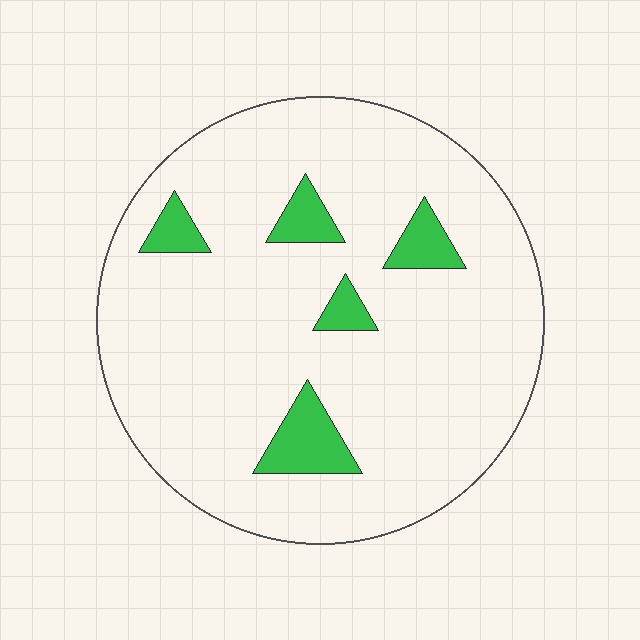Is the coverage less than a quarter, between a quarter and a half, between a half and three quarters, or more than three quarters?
Less than a quarter.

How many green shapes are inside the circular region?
5.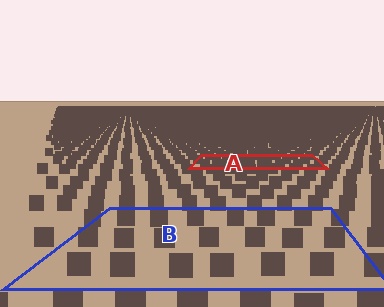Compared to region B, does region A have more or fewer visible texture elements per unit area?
Region A has more texture elements per unit area — they are packed more densely because it is farther away.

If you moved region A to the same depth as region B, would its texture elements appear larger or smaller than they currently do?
They would appear larger. At a closer depth, the same texture elements are projected at a bigger on-screen size.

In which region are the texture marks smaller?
The texture marks are smaller in region A, because it is farther away.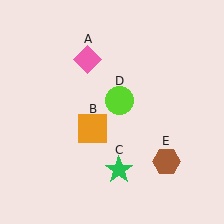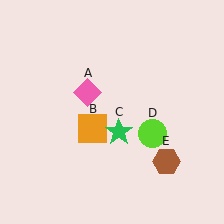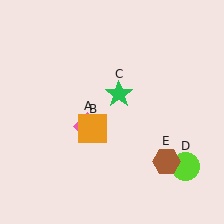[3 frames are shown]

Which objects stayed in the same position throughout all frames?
Orange square (object B) and brown hexagon (object E) remained stationary.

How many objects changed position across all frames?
3 objects changed position: pink diamond (object A), green star (object C), lime circle (object D).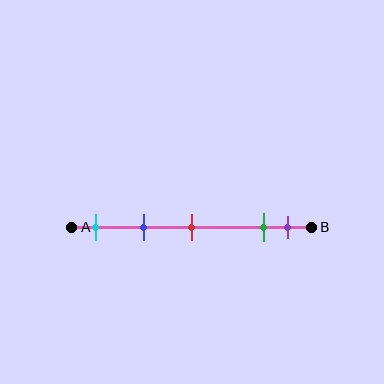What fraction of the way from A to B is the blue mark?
The blue mark is approximately 30% (0.3) of the way from A to B.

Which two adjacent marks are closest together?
The green and purple marks are the closest adjacent pair.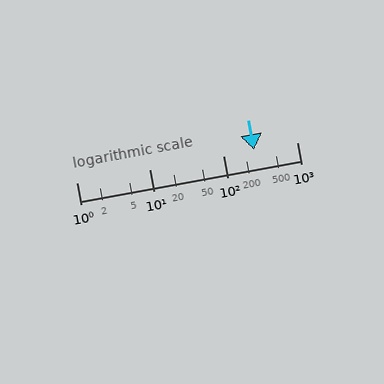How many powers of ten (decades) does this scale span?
The scale spans 3 decades, from 1 to 1000.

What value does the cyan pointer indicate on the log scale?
The pointer indicates approximately 260.